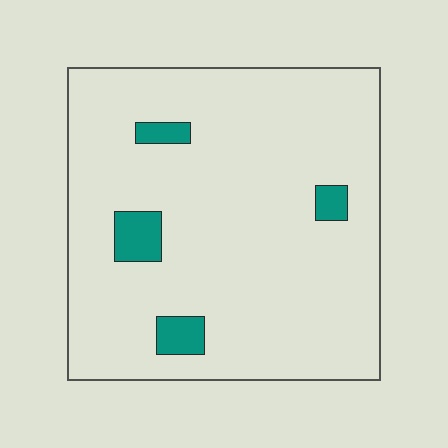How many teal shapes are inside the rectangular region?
4.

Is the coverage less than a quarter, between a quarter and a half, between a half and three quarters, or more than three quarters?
Less than a quarter.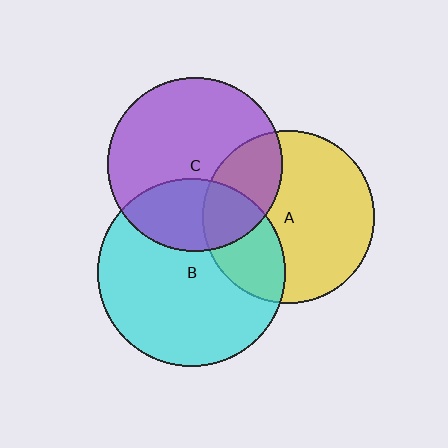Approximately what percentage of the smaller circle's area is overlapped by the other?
Approximately 30%.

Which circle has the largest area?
Circle B (cyan).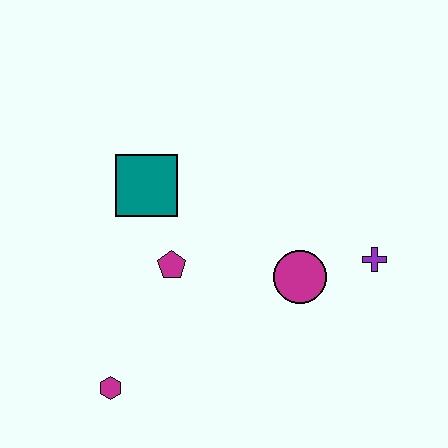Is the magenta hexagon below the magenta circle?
Yes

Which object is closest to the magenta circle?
The purple cross is closest to the magenta circle.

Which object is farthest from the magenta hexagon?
The purple cross is farthest from the magenta hexagon.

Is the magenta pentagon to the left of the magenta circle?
Yes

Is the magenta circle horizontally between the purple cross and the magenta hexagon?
Yes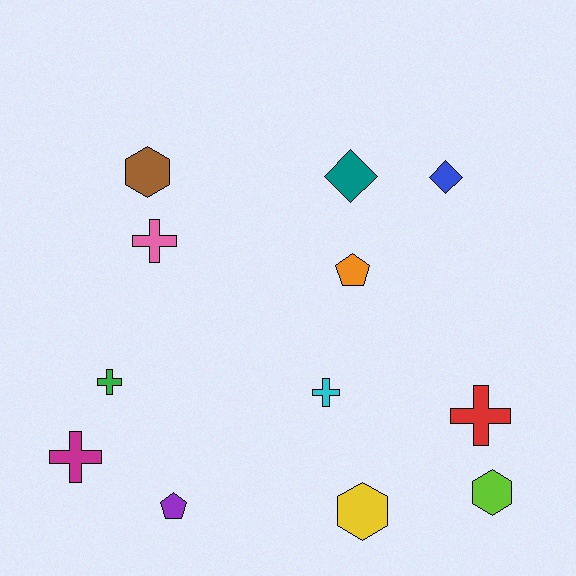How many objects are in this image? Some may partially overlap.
There are 12 objects.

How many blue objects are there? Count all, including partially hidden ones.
There is 1 blue object.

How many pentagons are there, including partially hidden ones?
There are 2 pentagons.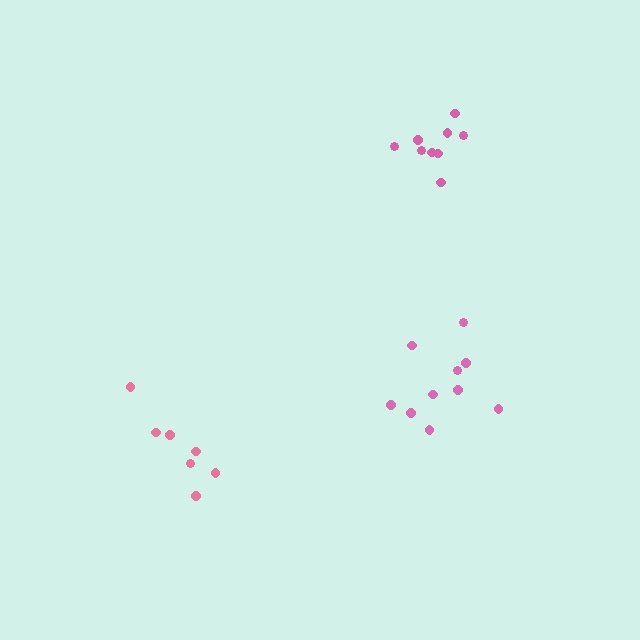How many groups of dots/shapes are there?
There are 3 groups.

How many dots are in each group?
Group 1: 10 dots, Group 2: 7 dots, Group 3: 9 dots (26 total).